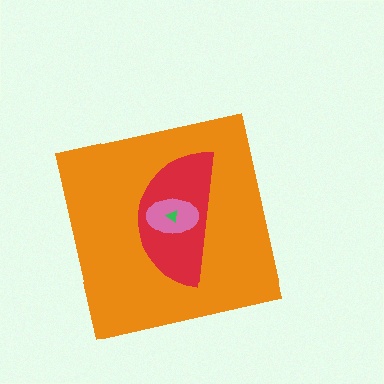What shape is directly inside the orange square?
The red semicircle.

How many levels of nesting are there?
4.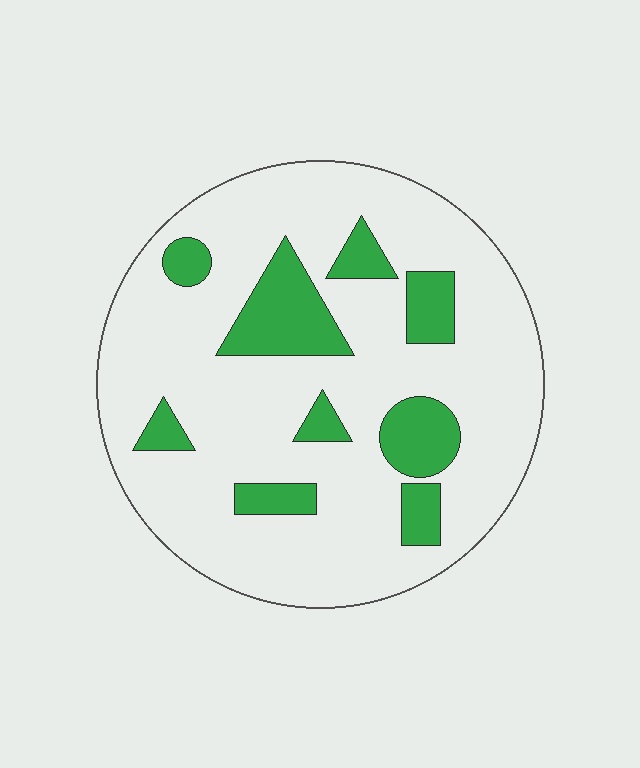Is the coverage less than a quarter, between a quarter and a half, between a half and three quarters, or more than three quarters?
Less than a quarter.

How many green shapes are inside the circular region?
9.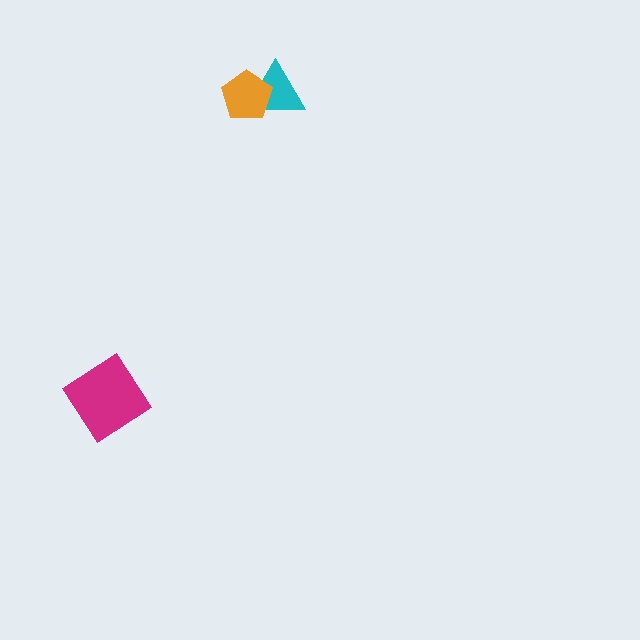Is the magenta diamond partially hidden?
No, no other shape covers it.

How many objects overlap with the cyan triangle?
1 object overlaps with the cyan triangle.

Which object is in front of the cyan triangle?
The orange pentagon is in front of the cyan triangle.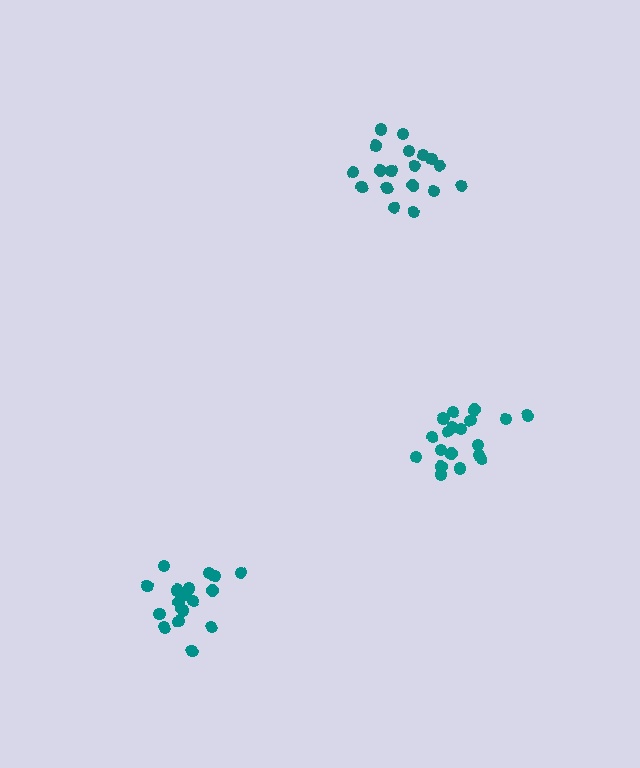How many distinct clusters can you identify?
There are 3 distinct clusters.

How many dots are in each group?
Group 1: 18 dots, Group 2: 18 dots, Group 3: 20 dots (56 total).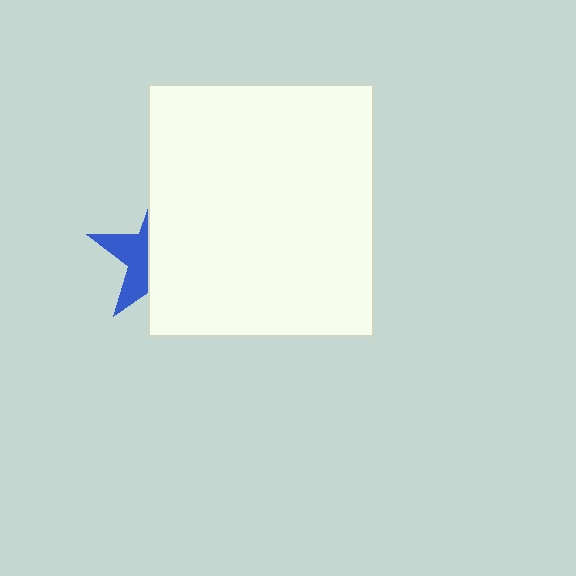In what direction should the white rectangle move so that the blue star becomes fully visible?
The white rectangle should move right. That is the shortest direction to clear the overlap and leave the blue star fully visible.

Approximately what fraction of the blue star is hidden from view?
Roughly 63% of the blue star is hidden behind the white rectangle.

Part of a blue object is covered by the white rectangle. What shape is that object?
It is a star.